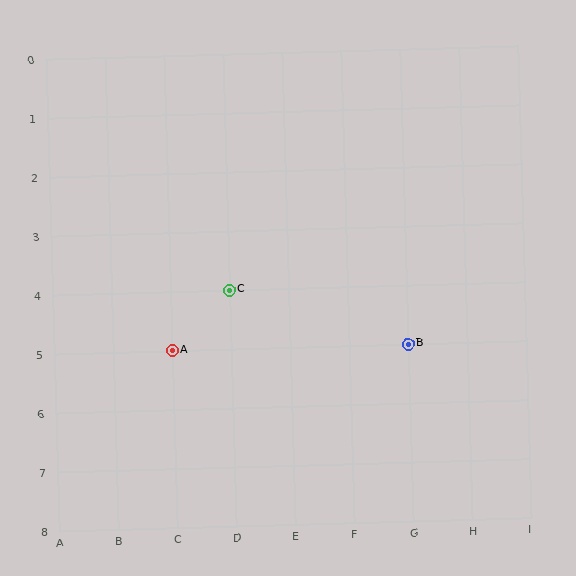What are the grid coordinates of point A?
Point A is at grid coordinates (C, 5).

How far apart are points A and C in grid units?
Points A and C are 1 column and 1 row apart (about 1.4 grid units diagonally).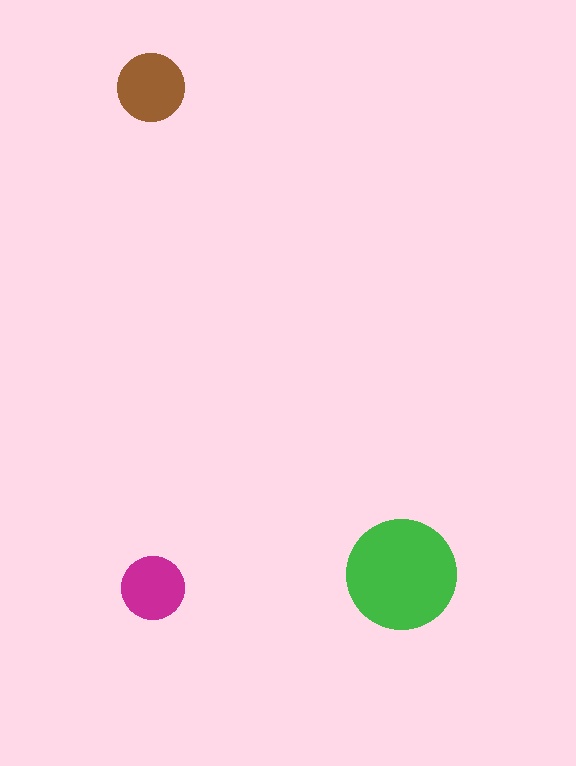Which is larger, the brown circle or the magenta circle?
The brown one.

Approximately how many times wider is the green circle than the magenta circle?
About 1.5 times wider.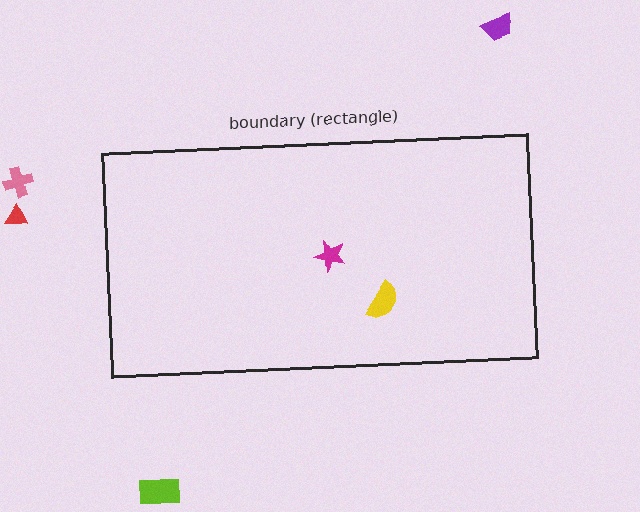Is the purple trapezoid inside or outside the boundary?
Outside.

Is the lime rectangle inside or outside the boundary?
Outside.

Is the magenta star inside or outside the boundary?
Inside.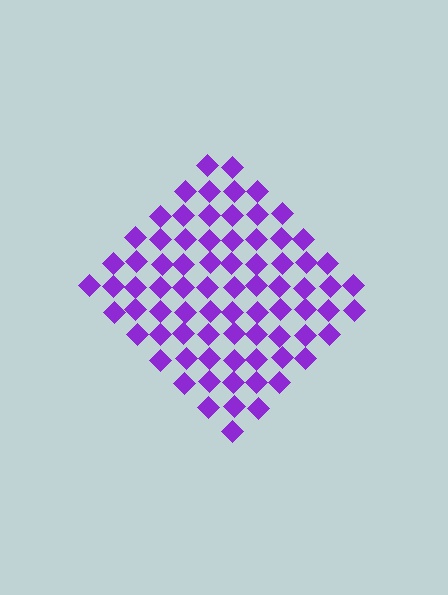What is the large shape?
The large shape is a diamond.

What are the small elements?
The small elements are diamonds.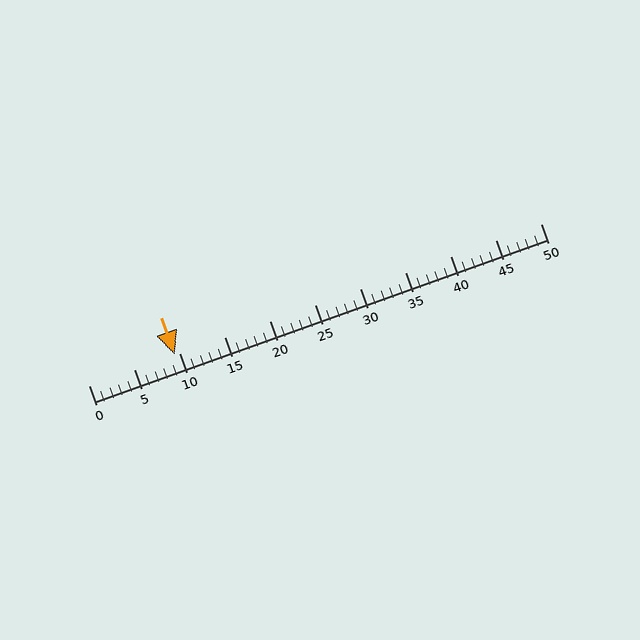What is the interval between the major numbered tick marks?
The major tick marks are spaced 5 units apart.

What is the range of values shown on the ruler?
The ruler shows values from 0 to 50.